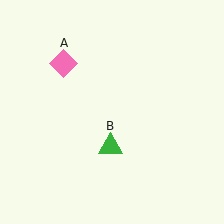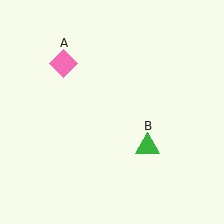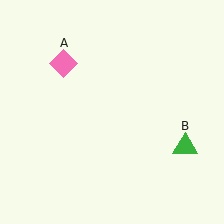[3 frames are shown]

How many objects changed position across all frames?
1 object changed position: green triangle (object B).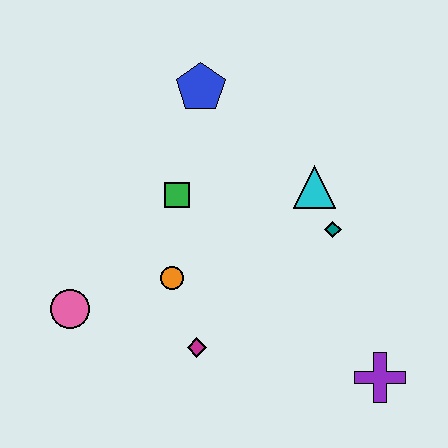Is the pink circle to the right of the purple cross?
No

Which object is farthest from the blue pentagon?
The purple cross is farthest from the blue pentagon.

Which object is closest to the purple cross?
The teal diamond is closest to the purple cross.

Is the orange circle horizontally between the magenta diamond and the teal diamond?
No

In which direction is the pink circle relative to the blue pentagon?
The pink circle is below the blue pentagon.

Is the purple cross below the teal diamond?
Yes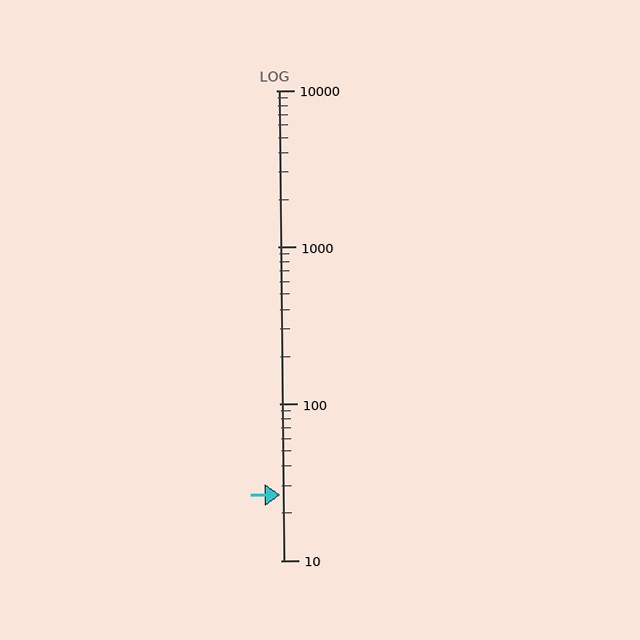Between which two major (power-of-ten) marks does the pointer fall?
The pointer is between 10 and 100.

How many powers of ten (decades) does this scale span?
The scale spans 3 decades, from 10 to 10000.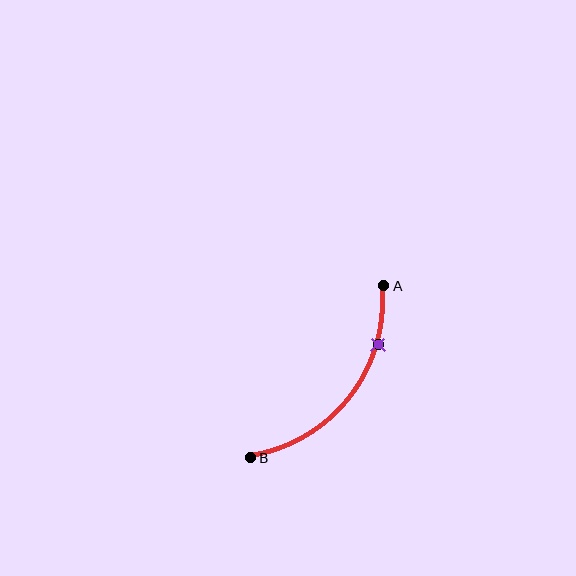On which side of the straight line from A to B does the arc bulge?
The arc bulges below and to the right of the straight line connecting A and B.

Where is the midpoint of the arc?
The arc midpoint is the point on the curve farthest from the straight line joining A and B. It sits below and to the right of that line.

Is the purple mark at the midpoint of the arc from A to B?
No. The purple mark lies on the arc but is closer to endpoint A. The arc midpoint would be at the point on the curve equidistant along the arc from both A and B.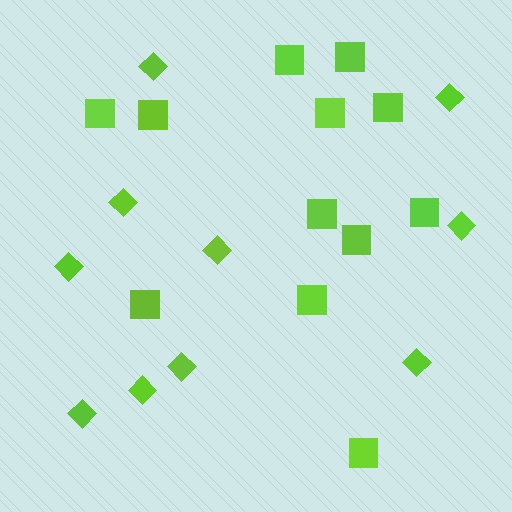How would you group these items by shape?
There are 2 groups: one group of diamonds (10) and one group of squares (12).